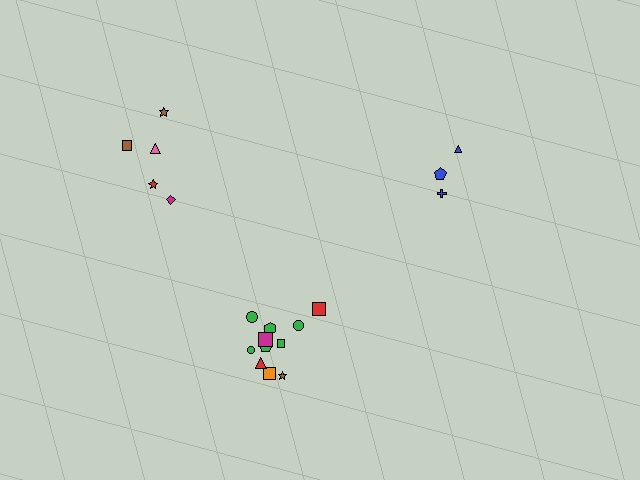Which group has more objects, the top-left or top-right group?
The top-left group.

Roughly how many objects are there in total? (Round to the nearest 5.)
Roughly 20 objects in total.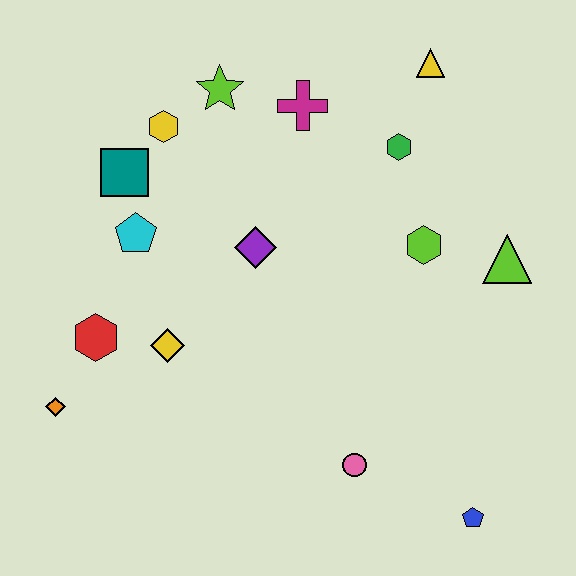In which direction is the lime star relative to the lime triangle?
The lime star is to the left of the lime triangle.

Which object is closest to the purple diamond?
The cyan pentagon is closest to the purple diamond.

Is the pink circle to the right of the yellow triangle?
No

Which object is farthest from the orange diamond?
The yellow triangle is farthest from the orange diamond.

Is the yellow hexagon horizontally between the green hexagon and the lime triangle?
No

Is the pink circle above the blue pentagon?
Yes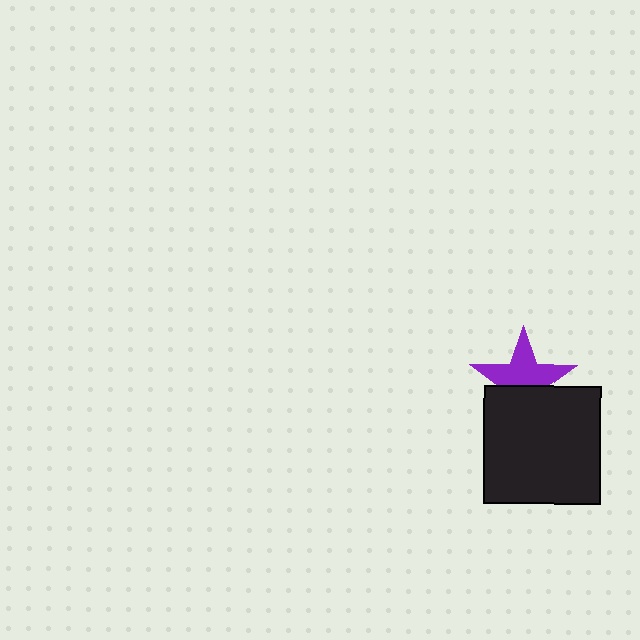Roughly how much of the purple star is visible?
About half of it is visible (roughly 58%).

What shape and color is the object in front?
The object in front is a black square.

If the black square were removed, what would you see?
You would see the complete purple star.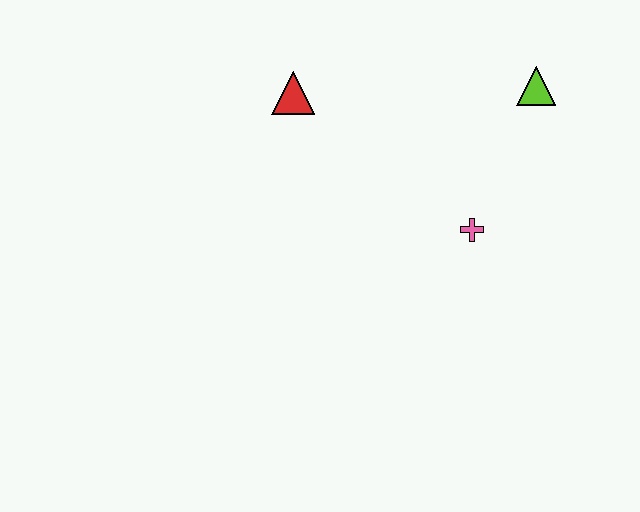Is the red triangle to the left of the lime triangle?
Yes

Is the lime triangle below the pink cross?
No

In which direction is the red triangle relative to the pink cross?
The red triangle is to the left of the pink cross.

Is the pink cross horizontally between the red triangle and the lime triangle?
Yes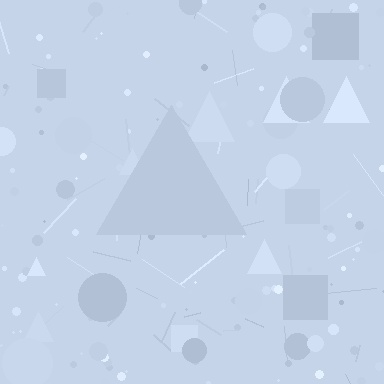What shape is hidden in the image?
A triangle is hidden in the image.